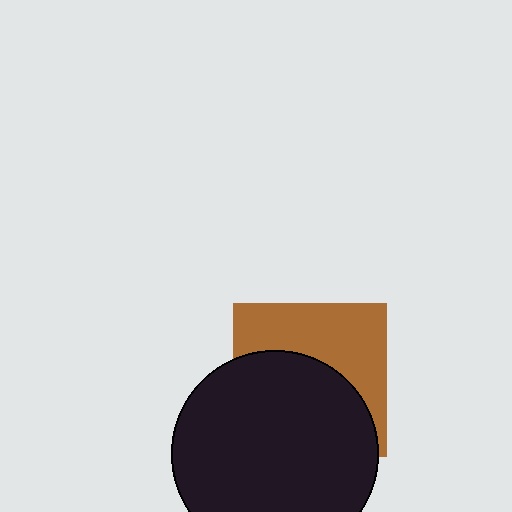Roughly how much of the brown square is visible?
A small part of it is visible (roughly 44%).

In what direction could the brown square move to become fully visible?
The brown square could move up. That would shift it out from behind the black circle entirely.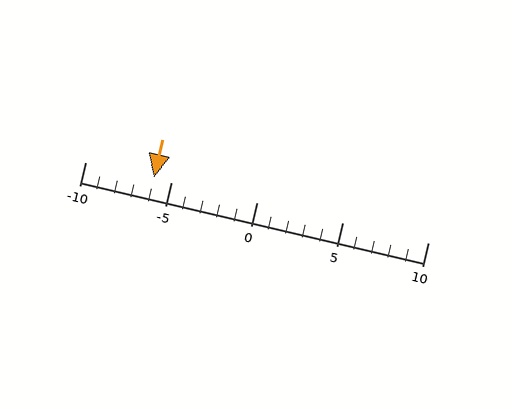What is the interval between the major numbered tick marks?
The major tick marks are spaced 5 units apart.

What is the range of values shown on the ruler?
The ruler shows values from -10 to 10.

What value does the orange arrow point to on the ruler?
The orange arrow points to approximately -6.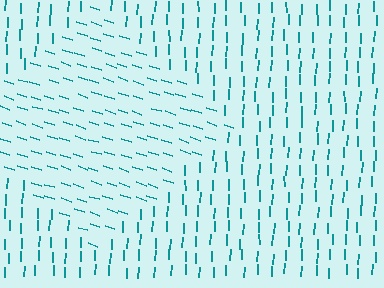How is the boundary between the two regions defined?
The boundary is defined purely by a change in line orientation (approximately 73 degrees difference). All lines are the same color and thickness.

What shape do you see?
I see a diamond.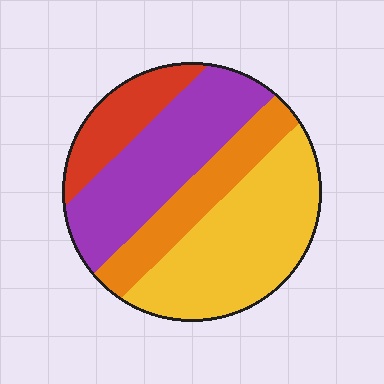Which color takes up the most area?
Yellow, at roughly 35%.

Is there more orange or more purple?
Purple.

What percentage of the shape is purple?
Purple covers about 30% of the shape.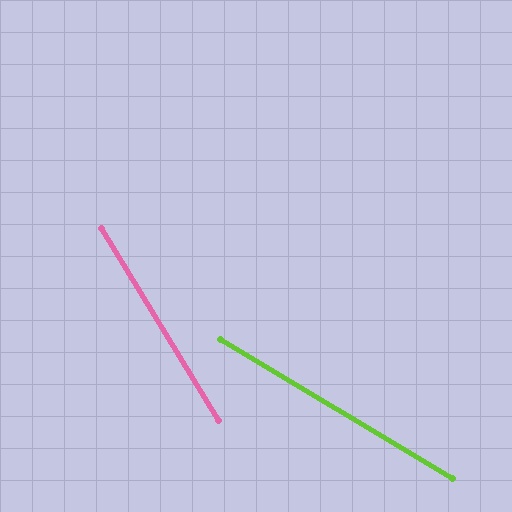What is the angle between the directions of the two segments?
Approximately 28 degrees.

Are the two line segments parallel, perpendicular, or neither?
Neither parallel nor perpendicular — they differ by about 28°.